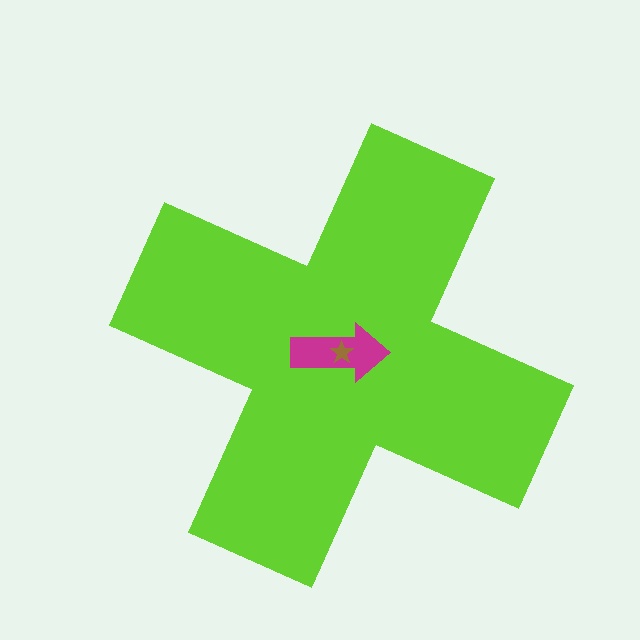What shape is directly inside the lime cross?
The magenta arrow.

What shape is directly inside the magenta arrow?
The brown star.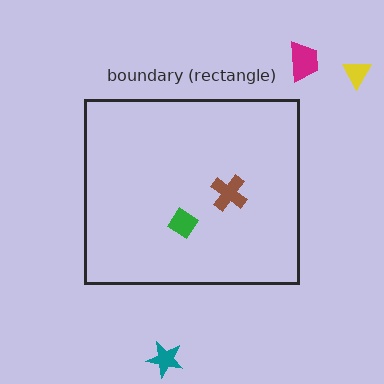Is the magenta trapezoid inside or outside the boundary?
Outside.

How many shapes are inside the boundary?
2 inside, 3 outside.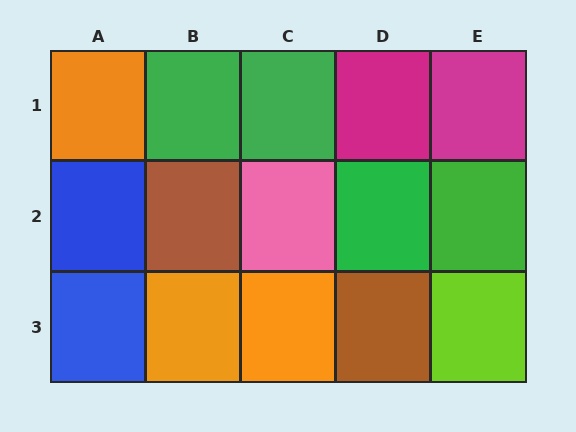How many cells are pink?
1 cell is pink.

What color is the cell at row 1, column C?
Green.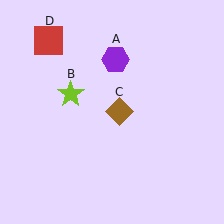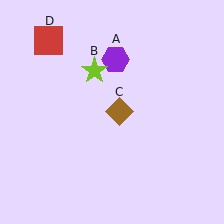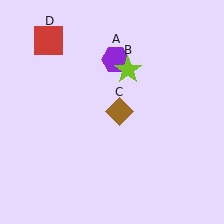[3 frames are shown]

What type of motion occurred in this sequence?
The lime star (object B) rotated clockwise around the center of the scene.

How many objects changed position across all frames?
1 object changed position: lime star (object B).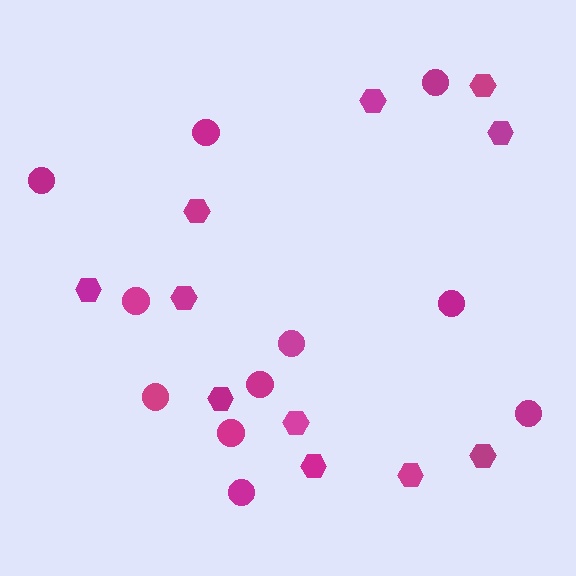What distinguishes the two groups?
There are 2 groups: one group of hexagons (11) and one group of circles (11).